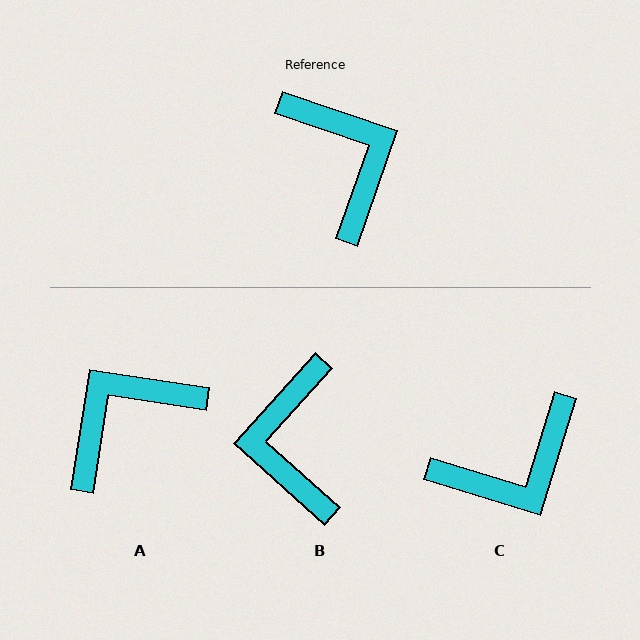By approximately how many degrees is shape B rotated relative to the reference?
Approximately 157 degrees counter-clockwise.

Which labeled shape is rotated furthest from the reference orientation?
B, about 157 degrees away.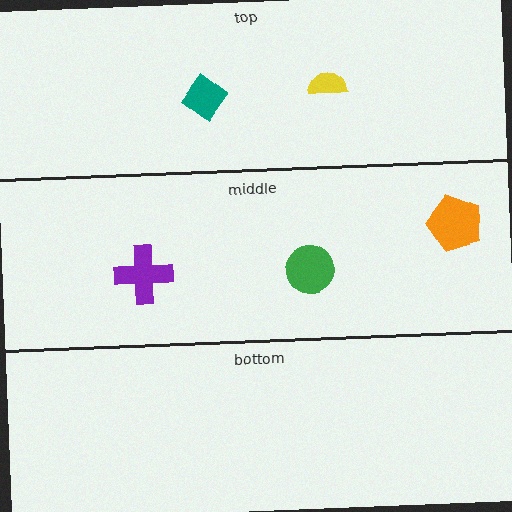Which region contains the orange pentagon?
The middle region.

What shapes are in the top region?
The teal diamond, the yellow semicircle.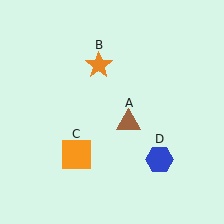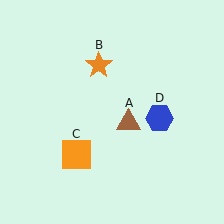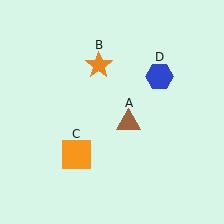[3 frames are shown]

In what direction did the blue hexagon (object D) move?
The blue hexagon (object D) moved up.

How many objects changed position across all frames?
1 object changed position: blue hexagon (object D).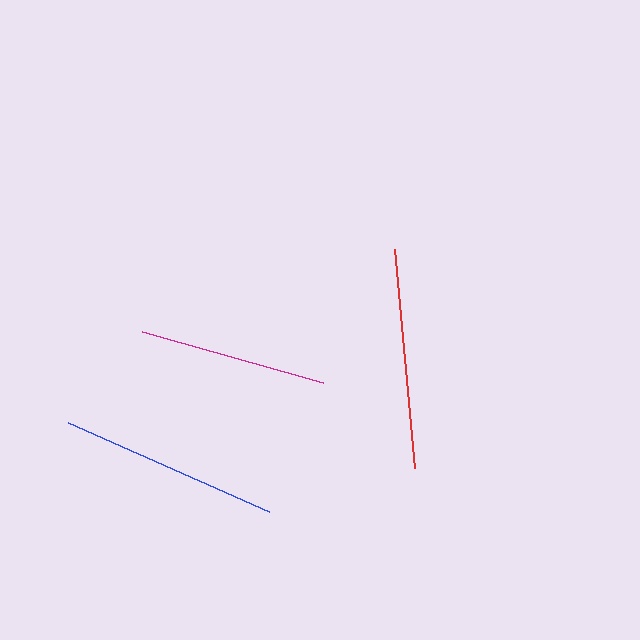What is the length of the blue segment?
The blue segment is approximately 220 pixels long.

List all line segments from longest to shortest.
From longest to shortest: red, blue, magenta.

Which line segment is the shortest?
The magenta line is the shortest at approximately 188 pixels.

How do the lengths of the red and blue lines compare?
The red and blue lines are approximately the same length.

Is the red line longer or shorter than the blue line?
The red line is longer than the blue line.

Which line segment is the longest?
The red line is the longest at approximately 220 pixels.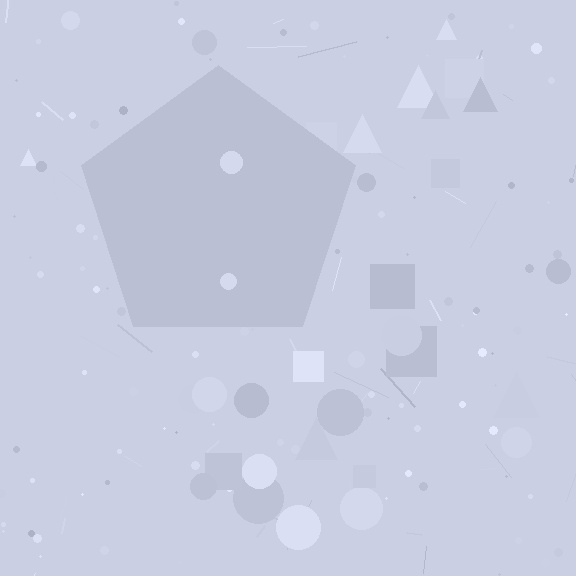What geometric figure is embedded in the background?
A pentagon is embedded in the background.